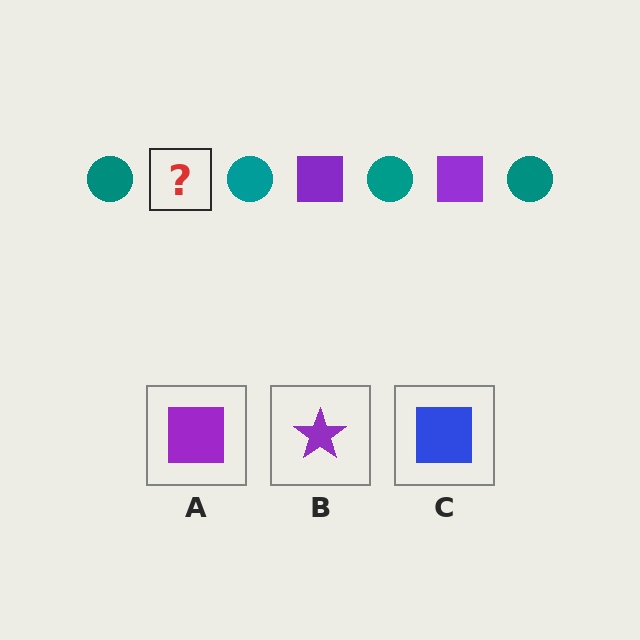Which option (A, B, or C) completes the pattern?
A.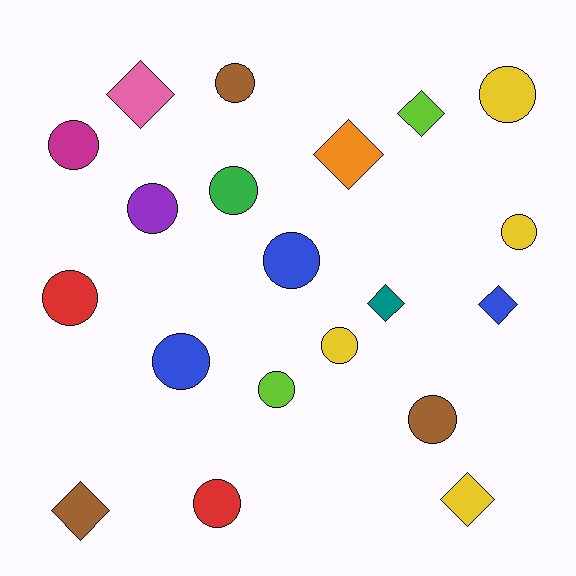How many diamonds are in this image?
There are 7 diamonds.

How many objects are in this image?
There are 20 objects.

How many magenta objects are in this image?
There is 1 magenta object.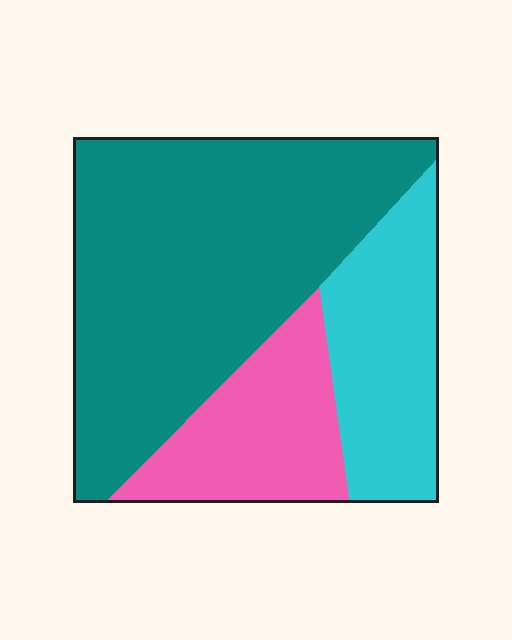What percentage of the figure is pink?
Pink covers 20% of the figure.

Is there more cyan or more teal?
Teal.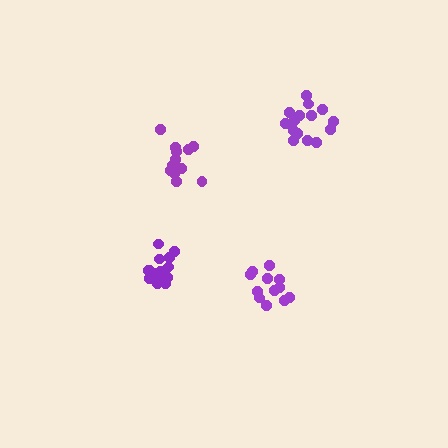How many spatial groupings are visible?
There are 4 spatial groupings.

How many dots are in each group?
Group 1: 15 dots, Group 2: 14 dots, Group 3: 12 dots, Group 4: 12 dots (53 total).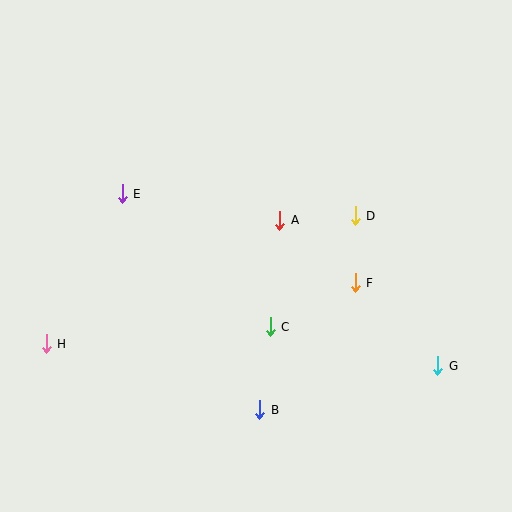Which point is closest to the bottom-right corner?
Point G is closest to the bottom-right corner.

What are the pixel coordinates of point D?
Point D is at (355, 216).